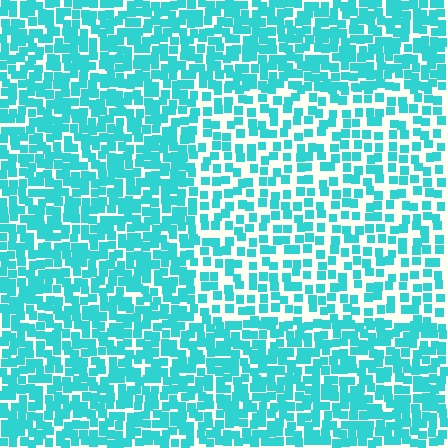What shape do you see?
I see a rectangle.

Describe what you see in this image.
The image contains small cyan elements arranged at two different densities. A rectangle-shaped region is visible where the elements are less densely packed than the surrounding area.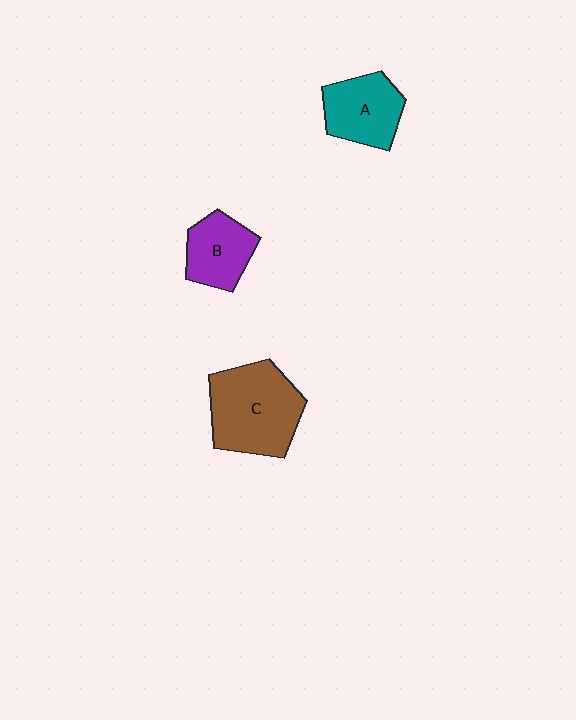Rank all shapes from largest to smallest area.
From largest to smallest: C (brown), A (teal), B (purple).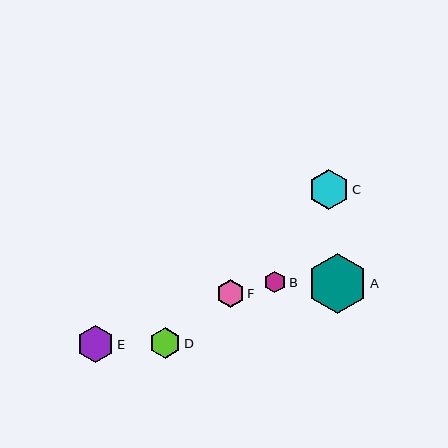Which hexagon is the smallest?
Hexagon B is the smallest with a size of approximately 21 pixels.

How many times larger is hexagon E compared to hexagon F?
Hexagon E is approximately 1.4 times the size of hexagon F.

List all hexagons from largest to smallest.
From largest to smallest: A, C, E, D, F, B.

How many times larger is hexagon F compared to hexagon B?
Hexagon F is approximately 1.3 times the size of hexagon B.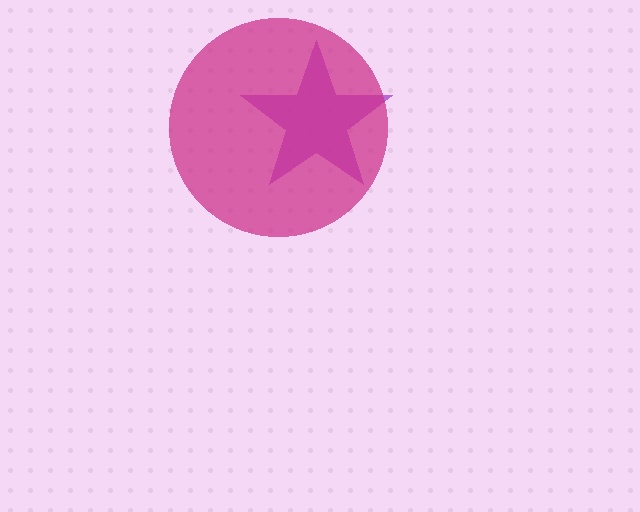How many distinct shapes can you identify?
There are 2 distinct shapes: a purple star, a magenta circle.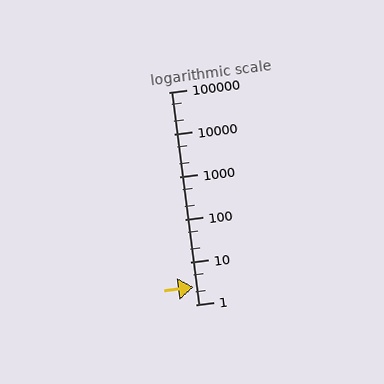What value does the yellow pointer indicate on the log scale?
The pointer indicates approximately 2.6.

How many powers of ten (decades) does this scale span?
The scale spans 5 decades, from 1 to 100000.